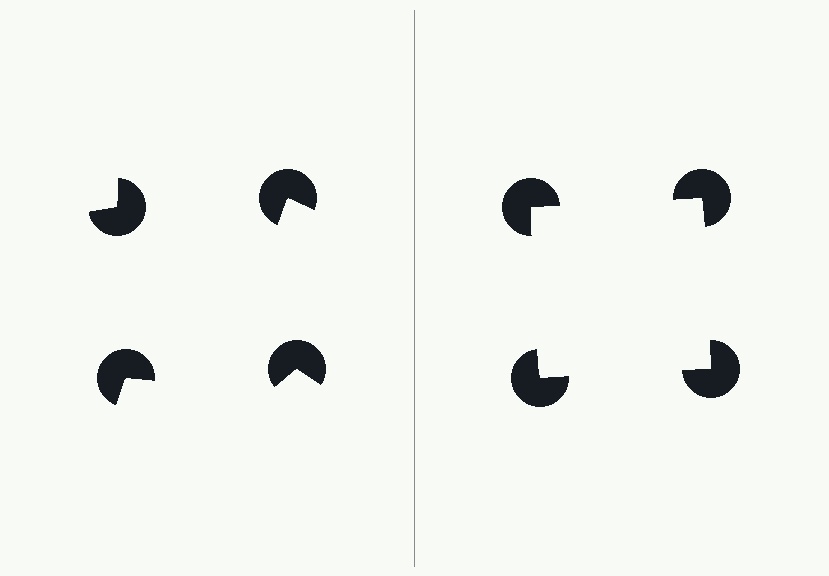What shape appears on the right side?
An illusory square.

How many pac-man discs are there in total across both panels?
8 — 4 on each side.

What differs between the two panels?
The pac-man discs are positioned identically on both sides; only the wedge orientations differ. On the right they align to a square; on the left they are misaligned.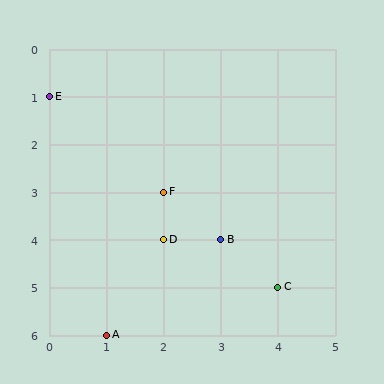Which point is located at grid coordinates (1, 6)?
Point A is at (1, 6).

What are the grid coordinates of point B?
Point B is at grid coordinates (3, 4).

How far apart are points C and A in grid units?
Points C and A are 3 columns and 1 row apart (about 3.2 grid units diagonally).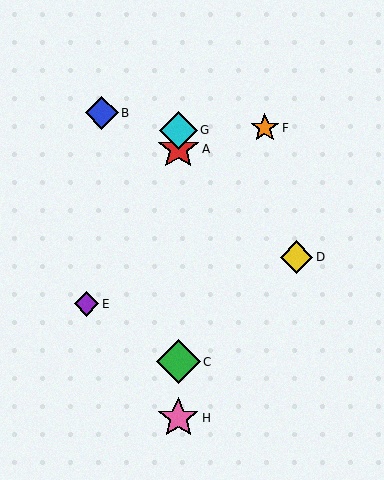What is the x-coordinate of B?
Object B is at x≈102.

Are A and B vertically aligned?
No, A is at x≈178 and B is at x≈102.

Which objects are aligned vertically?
Objects A, C, G, H are aligned vertically.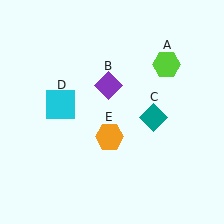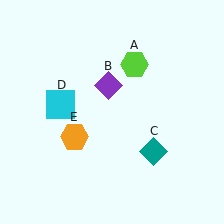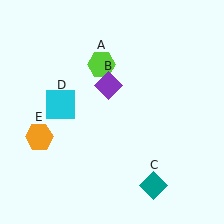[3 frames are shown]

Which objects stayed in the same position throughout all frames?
Purple diamond (object B) and cyan square (object D) remained stationary.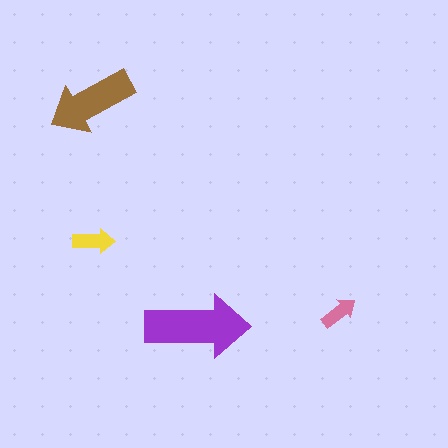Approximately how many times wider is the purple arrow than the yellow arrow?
About 2.5 times wider.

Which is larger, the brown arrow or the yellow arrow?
The brown one.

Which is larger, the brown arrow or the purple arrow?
The purple one.